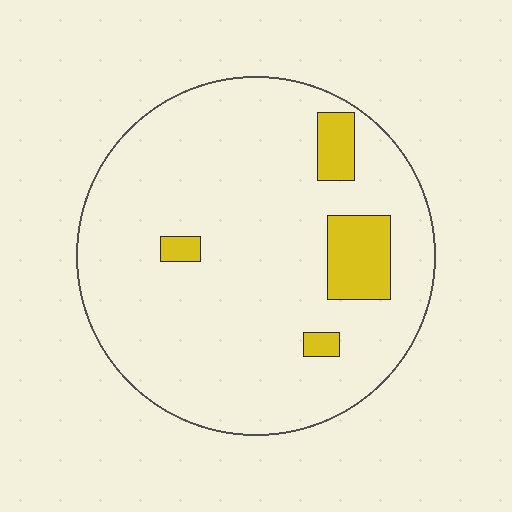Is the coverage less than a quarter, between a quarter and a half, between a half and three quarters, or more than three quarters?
Less than a quarter.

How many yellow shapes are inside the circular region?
4.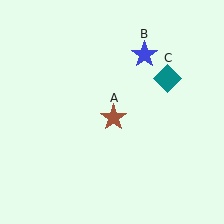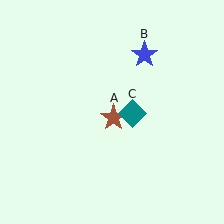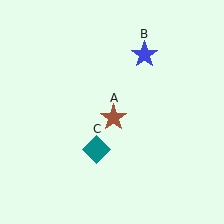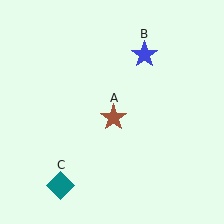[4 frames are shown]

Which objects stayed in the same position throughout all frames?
Brown star (object A) and blue star (object B) remained stationary.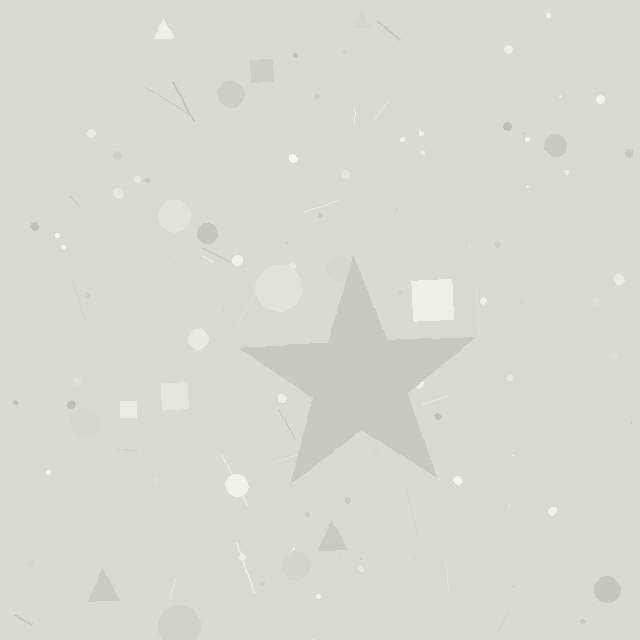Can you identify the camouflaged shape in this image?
The camouflaged shape is a star.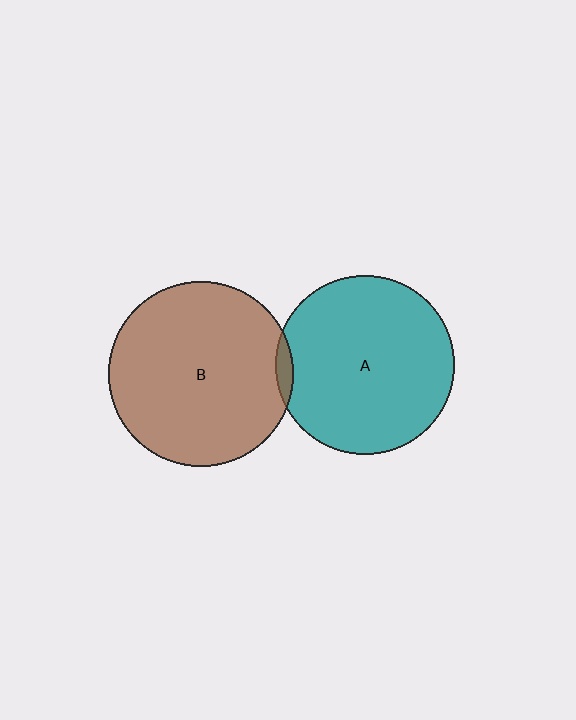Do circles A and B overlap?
Yes.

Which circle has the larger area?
Circle B (brown).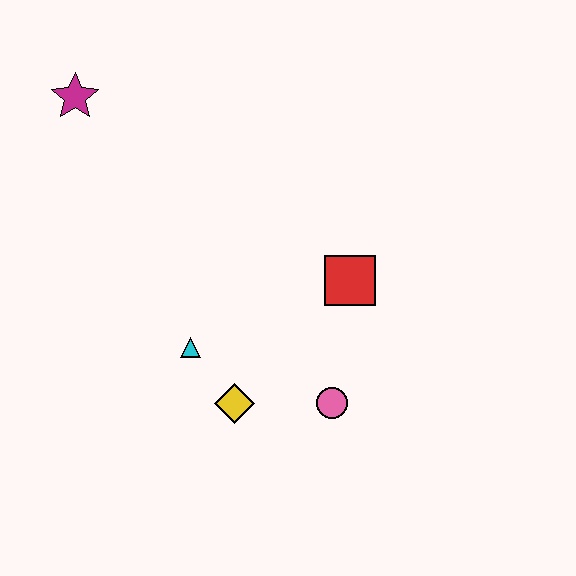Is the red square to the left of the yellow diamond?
No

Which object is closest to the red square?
The pink circle is closest to the red square.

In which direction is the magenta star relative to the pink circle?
The magenta star is above the pink circle.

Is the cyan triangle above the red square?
No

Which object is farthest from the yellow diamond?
The magenta star is farthest from the yellow diamond.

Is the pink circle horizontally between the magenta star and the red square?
Yes